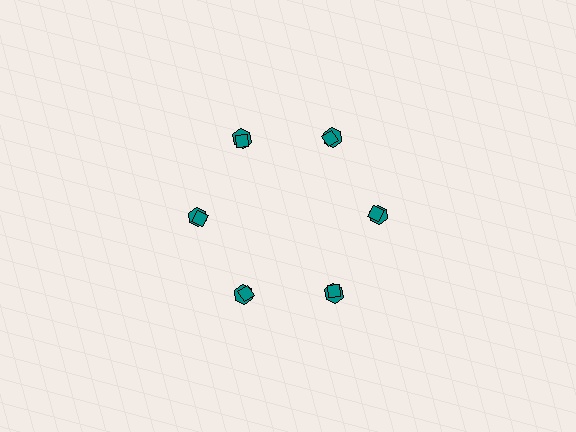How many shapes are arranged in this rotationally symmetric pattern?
There are 12 shapes, arranged in 6 groups of 2.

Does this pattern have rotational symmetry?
Yes, this pattern has 6-fold rotational symmetry. It looks the same after rotating 60 degrees around the center.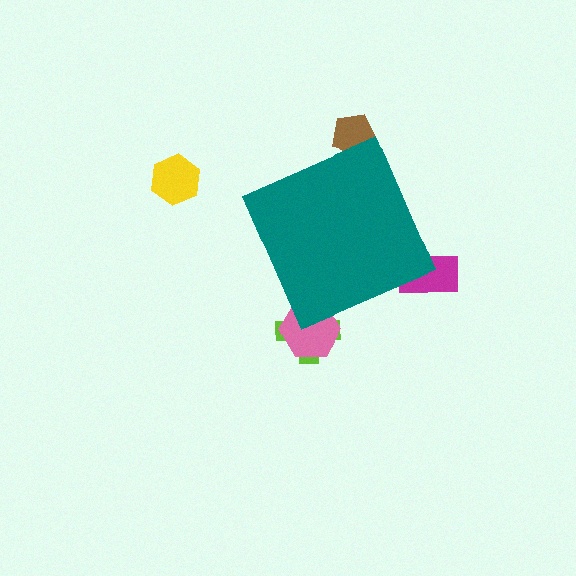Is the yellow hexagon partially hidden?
No, the yellow hexagon is fully visible.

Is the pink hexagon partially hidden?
Yes, the pink hexagon is partially hidden behind the teal diamond.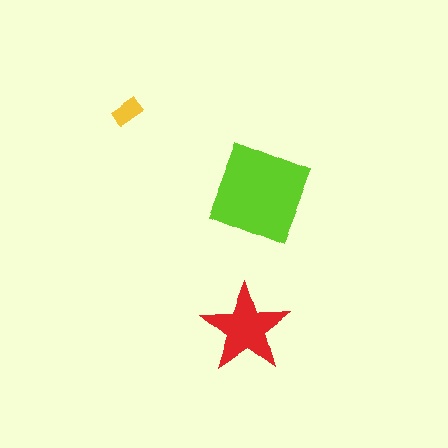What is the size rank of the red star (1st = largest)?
2nd.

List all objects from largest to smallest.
The lime square, the red star, the yellow rectangle.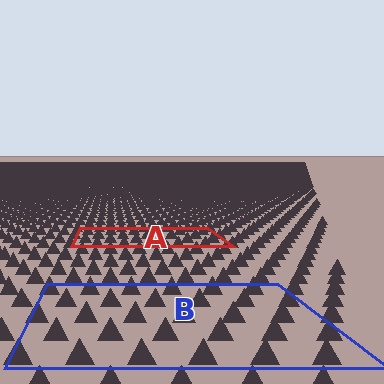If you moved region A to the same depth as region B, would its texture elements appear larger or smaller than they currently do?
They would appear larger. At a closer depth, the same texture elements are projected at a bigger on-screen size.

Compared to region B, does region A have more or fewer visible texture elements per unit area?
Region A has more texture elements per unit area — they are packed more densely because it is farther away.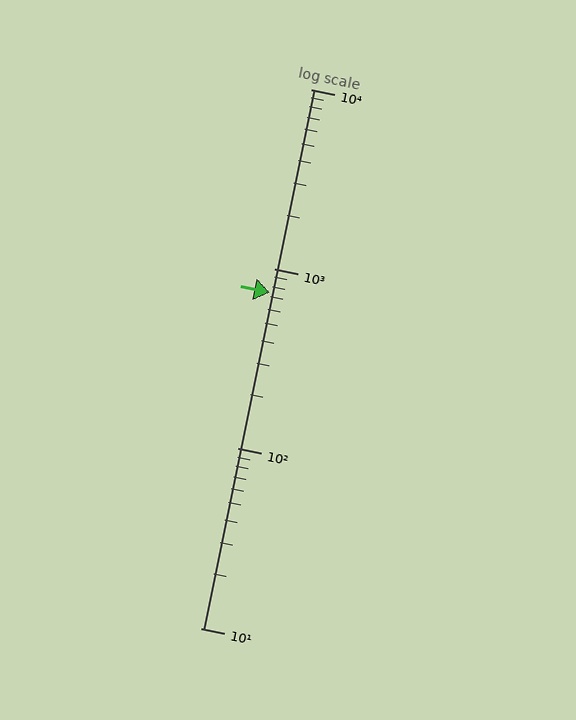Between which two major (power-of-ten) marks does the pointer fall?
The pointer is between 100 and 1000.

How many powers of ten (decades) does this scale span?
The scale spans 3 decades, from 10 to 10000.